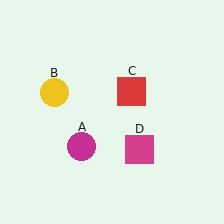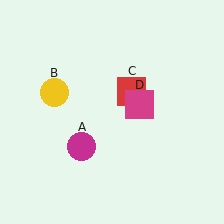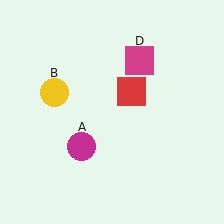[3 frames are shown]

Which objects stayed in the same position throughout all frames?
Magenta circle (object A) and yellow circle (object B) and red square (object C) remained stationary.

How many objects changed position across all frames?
1 object changed position: magenta square (object D).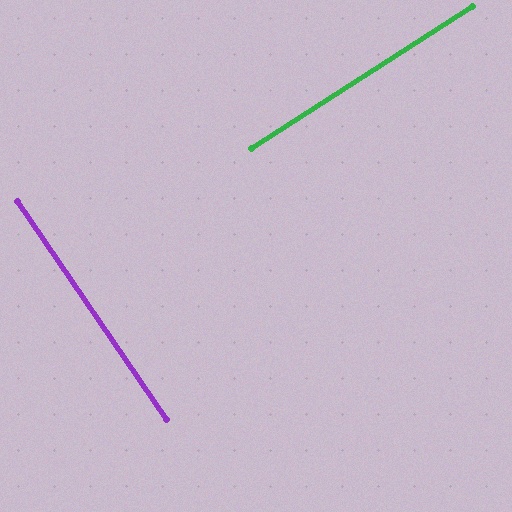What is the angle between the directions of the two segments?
Approximately 88 degrees.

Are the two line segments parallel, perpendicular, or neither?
Perpendicular — they meet at approximately 88°.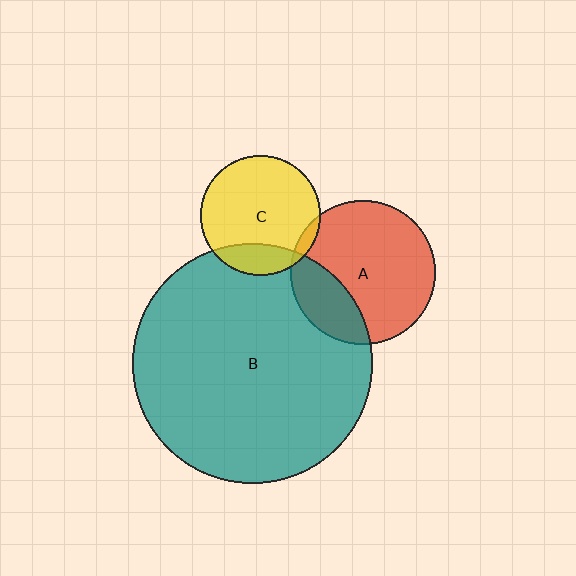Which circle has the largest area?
Circle B (teal).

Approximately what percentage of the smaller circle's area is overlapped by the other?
Approximately 20%.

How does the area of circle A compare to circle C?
Approximately 1.5 times.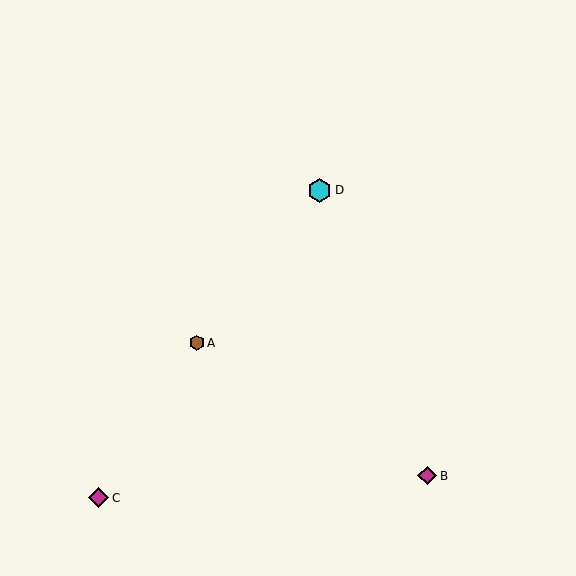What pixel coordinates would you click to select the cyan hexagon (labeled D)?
Click at (320, 190) to select the cyan hexagon D.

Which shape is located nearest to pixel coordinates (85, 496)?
The magenta diamond (labeled C) at (99, 498) is nearest to that location.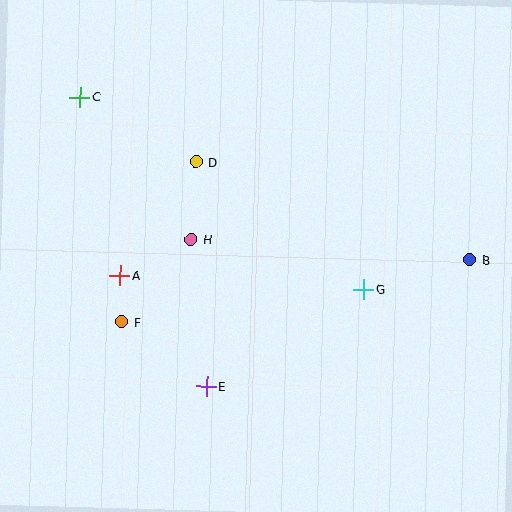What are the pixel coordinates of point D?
Point D is at (196, 162).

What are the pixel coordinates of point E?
Point E is at (206, 387).